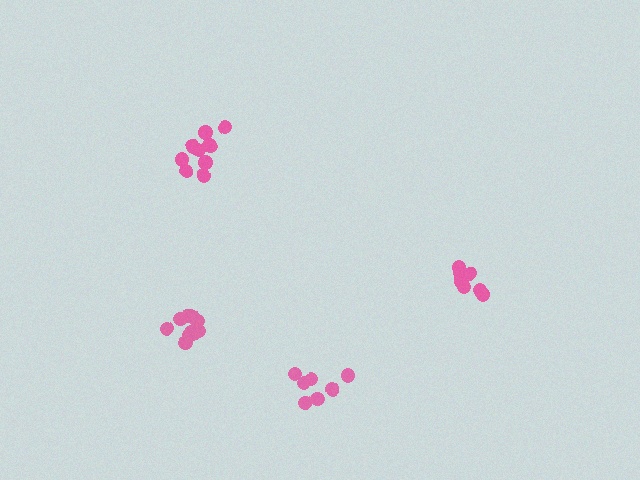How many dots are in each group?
Group 1: 8 dots, Group 2: 11 dots, Group 3: 7 dots, Group 4: 9 dots (35 total).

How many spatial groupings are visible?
There are 4 spatial groupings.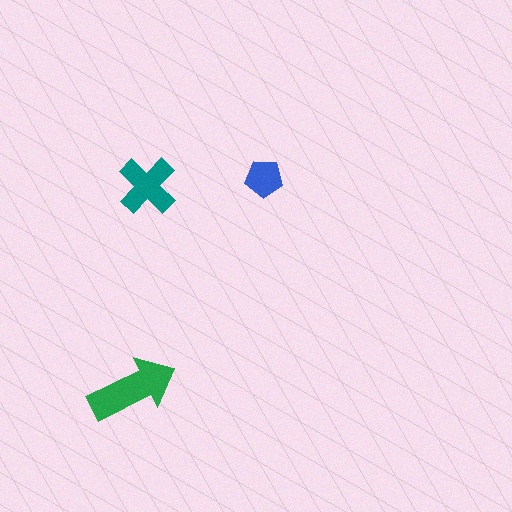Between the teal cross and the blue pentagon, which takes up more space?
The teal cross.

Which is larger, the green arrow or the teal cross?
The green arrow.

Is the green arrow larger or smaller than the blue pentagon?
Larger.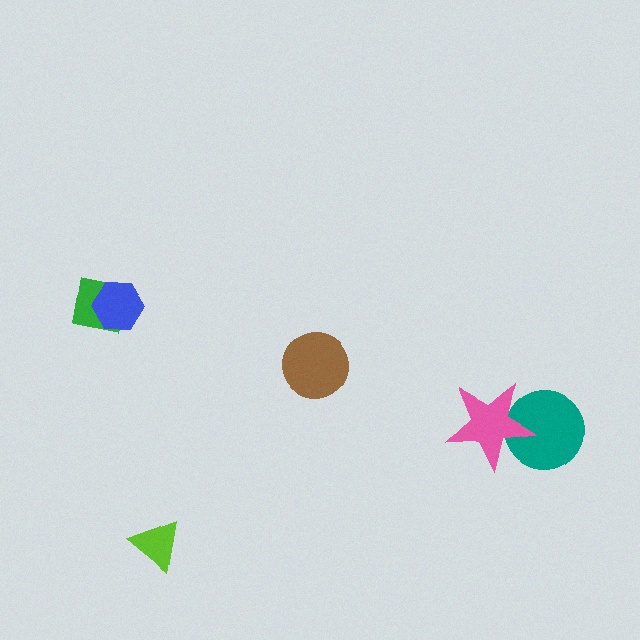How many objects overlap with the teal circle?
1 object overlaps with the teal circle.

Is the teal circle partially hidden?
Yes, it is partially covered by another shape.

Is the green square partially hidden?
Yes, it is partially covered by another shape.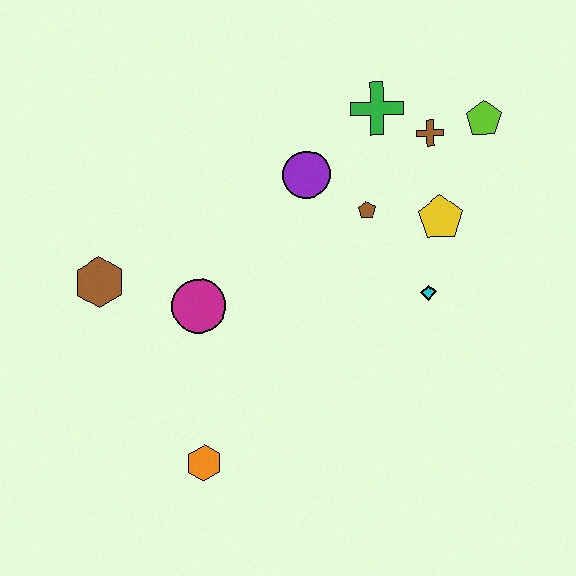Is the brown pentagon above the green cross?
No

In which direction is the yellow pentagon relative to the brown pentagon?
The yellow pentagon is to the right of the brown pentagon.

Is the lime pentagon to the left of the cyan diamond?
No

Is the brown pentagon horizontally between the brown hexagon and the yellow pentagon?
Yes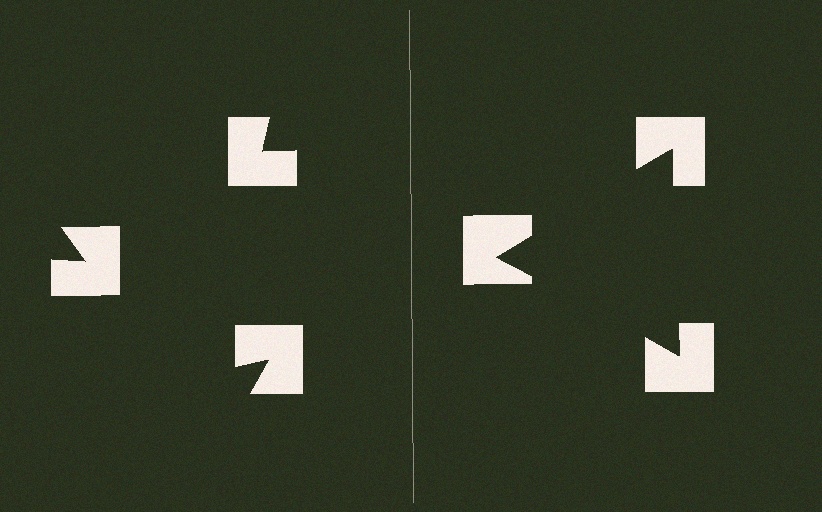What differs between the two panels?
The notched squares are positioned identically on both sides; only the wedge orientations differ. On the right they align to a triangle; on the left they are misaligned.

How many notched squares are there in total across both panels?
6 — 3 on each side.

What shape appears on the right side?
An illusory triangle.